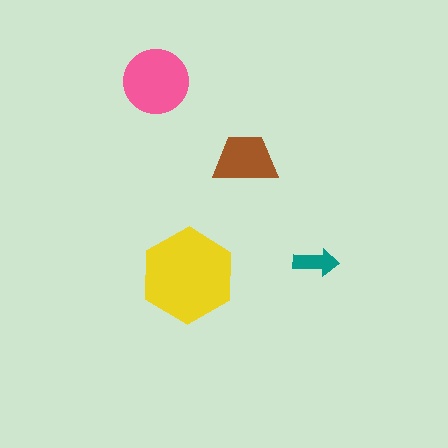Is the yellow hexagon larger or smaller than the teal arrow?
Larger.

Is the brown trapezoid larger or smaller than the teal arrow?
Larger.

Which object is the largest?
The yellow hexagon.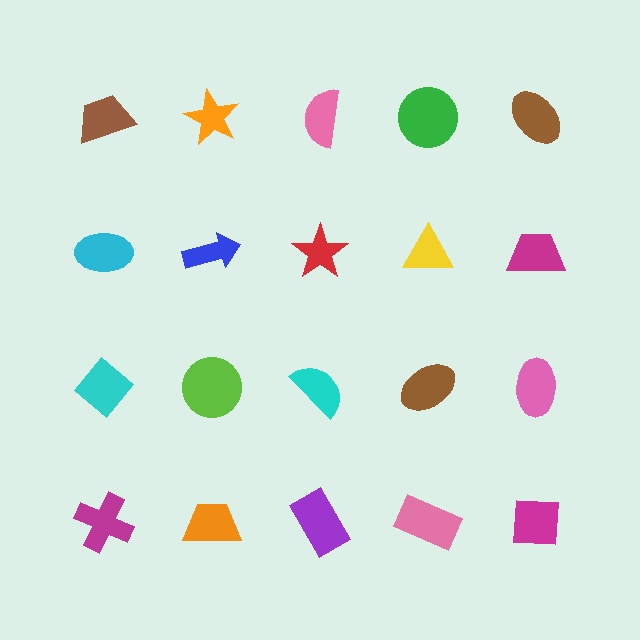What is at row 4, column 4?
A pink rectangle.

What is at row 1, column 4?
A green circle.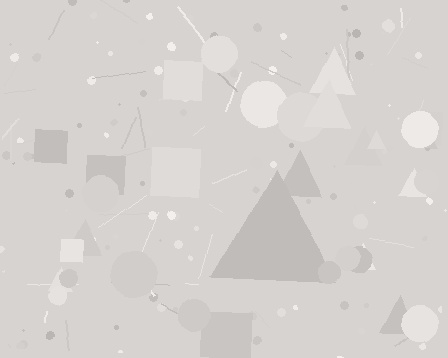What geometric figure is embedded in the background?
A triangle is embedded in the background.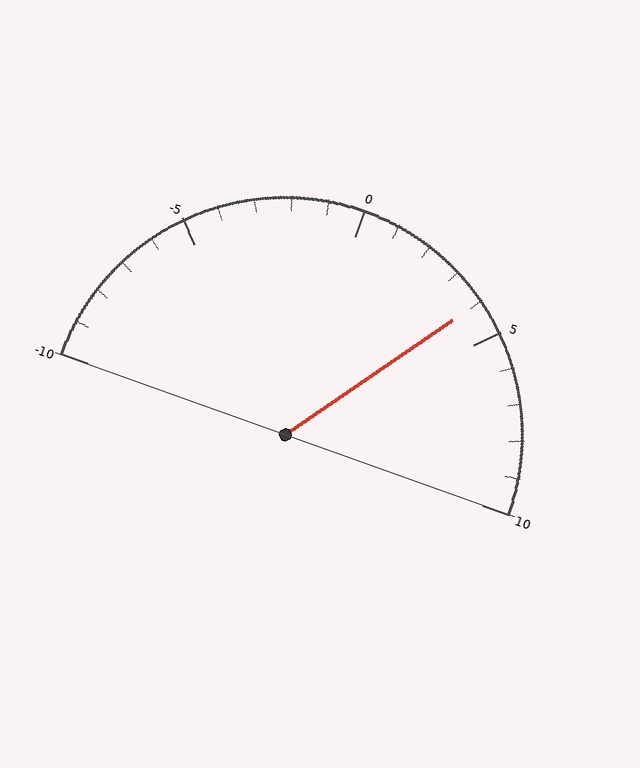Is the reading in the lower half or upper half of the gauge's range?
The reading is in the upper half of the range (-10 to 10).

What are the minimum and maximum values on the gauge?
The gauge ranges from -10 to 10.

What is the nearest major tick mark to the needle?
The nearest major tick mark is 5.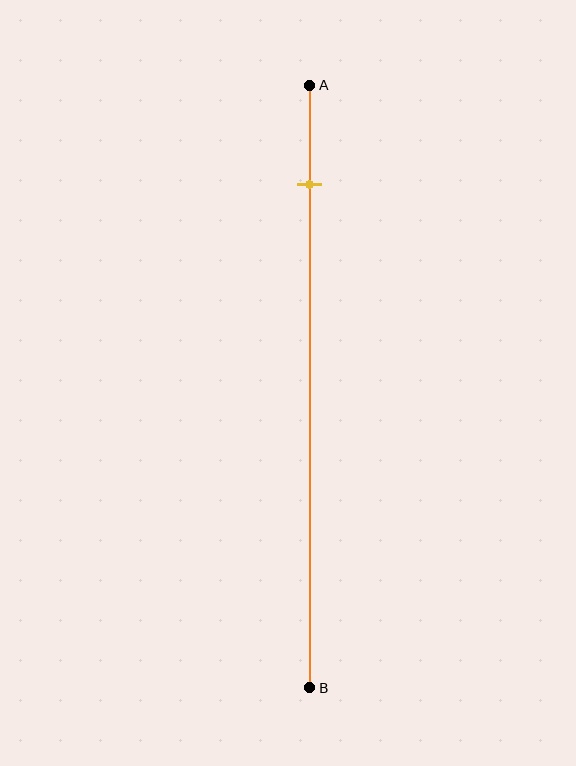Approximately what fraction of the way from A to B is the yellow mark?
The yellow mark is approximately 15% of the way from A to B.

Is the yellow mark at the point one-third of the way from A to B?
No, the mark is at about 15% from A, not at the 33% one-third point.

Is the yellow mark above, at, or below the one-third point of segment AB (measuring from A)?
The yellow mark is above the one-third point of segment AB.